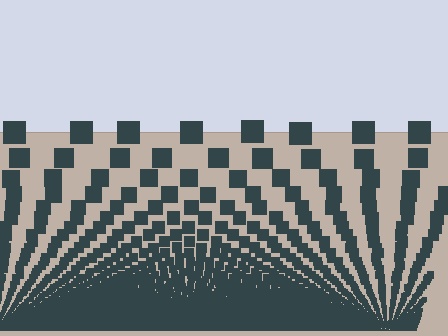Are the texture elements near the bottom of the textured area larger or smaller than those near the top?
Smaller. The gradient is inverted — elements near the bottom are smaller and denser.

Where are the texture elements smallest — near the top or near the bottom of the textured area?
Near the bottom.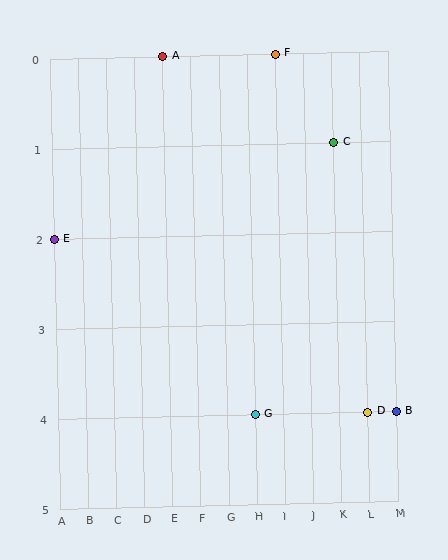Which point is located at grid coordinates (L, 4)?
Point D is at (L, 4).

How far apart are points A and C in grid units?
Points A and C are 6 columns and 1 row apart (about 6.1 grid units diagonally).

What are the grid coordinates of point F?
Point F is at grid coordinates (I, 0).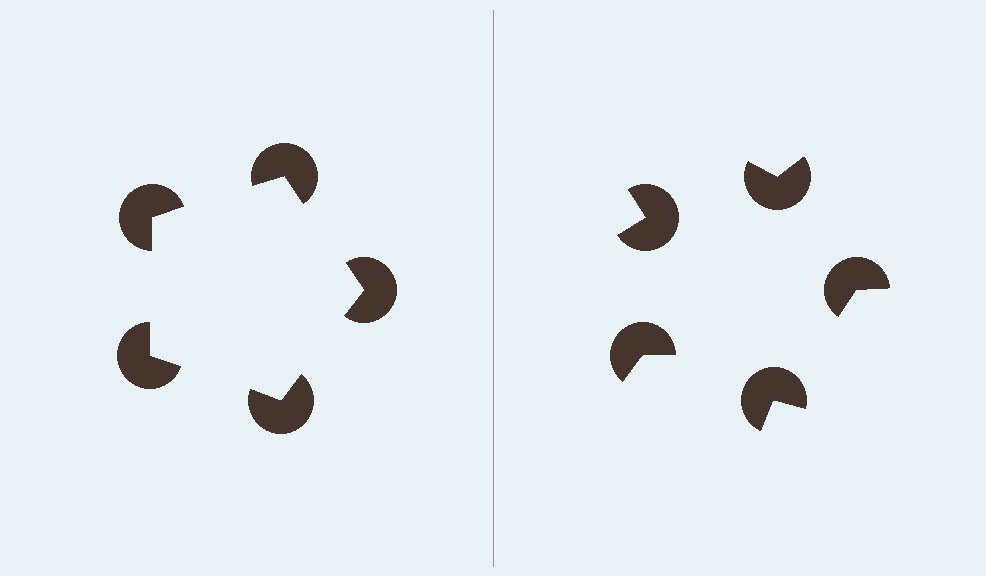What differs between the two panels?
The pac-man discs are positioned identically on both sides; only the wedge orientations differ. On the left they align to a pentagon; on the right they are misaligned.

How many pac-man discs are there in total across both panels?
10 — 5 on each side.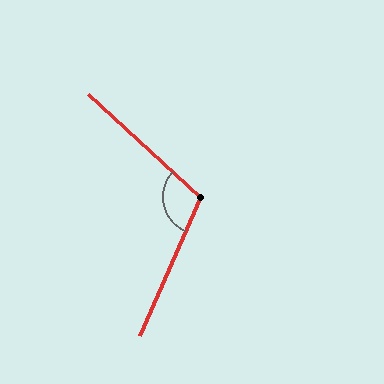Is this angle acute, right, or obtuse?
It is obtuse.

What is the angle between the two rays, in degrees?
Approximately 109 degrees.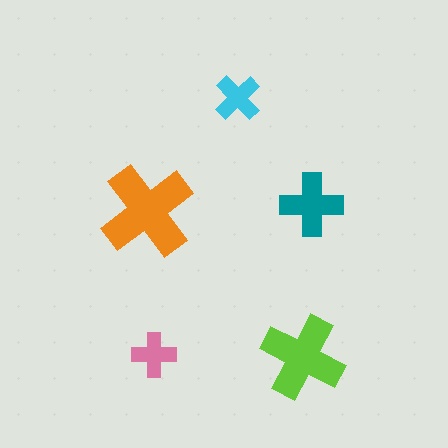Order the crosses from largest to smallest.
the orange one, the lime one, the teal one, the cyan one, the pink one.